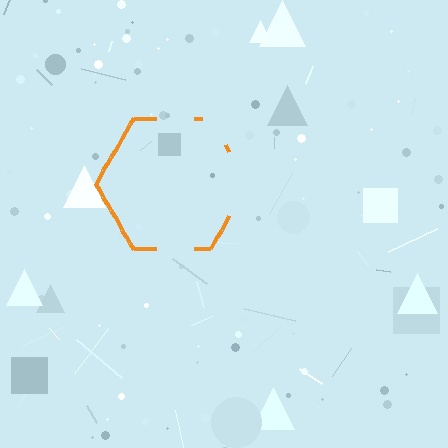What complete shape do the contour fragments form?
The contour fragments form a hexagon.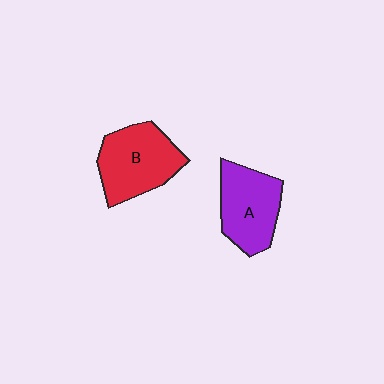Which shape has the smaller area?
Shape A (purple).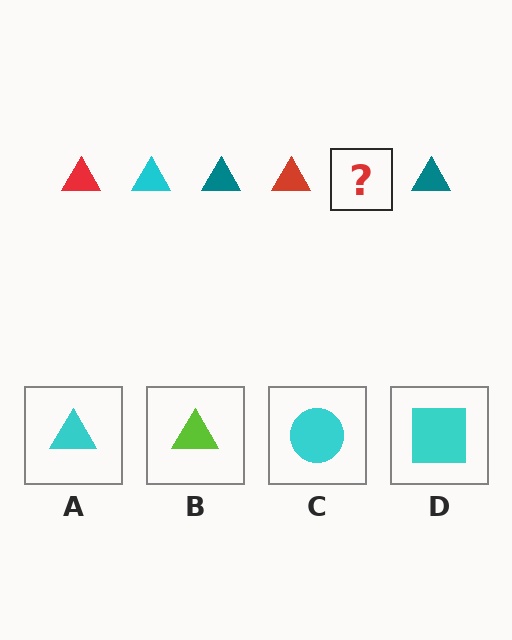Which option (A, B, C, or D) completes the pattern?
A.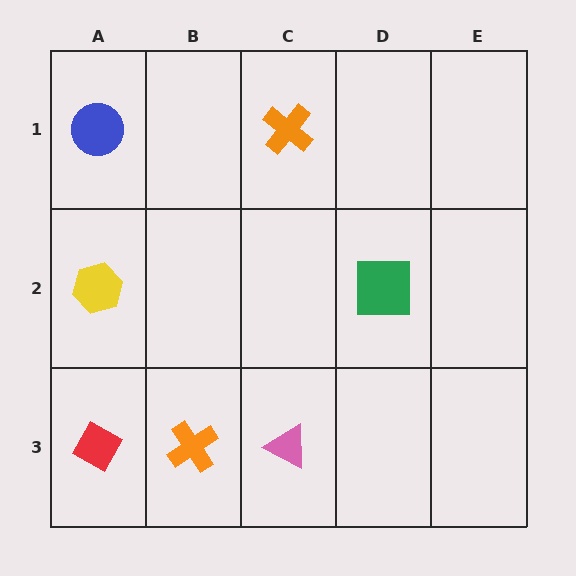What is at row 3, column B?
An orange cross.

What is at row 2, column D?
A green square.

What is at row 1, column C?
An orange cross.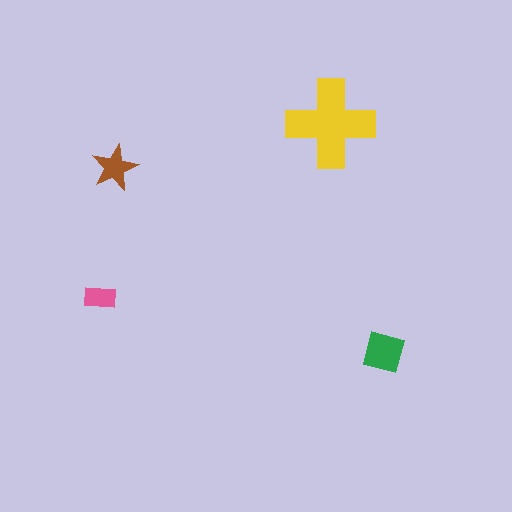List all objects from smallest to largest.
The pink rectangle, the brown star, the green diamond, the yellow cross.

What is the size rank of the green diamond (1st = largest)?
2nd.